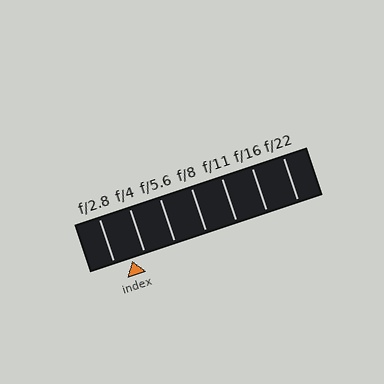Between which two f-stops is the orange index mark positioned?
The index mark is between f/2.8 and f/4.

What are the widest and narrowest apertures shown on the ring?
The widest aperture shown is f/2.8 and the narrowest is f/22.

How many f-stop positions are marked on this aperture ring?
There are 7 f-stop positions marked.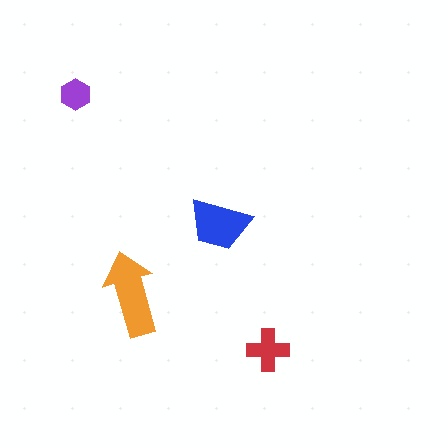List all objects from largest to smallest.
The orange arrow, the blue trapezoid, the red cross, the purple hexagon.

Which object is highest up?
The purple hexagon is topmost.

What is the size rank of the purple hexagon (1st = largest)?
4th.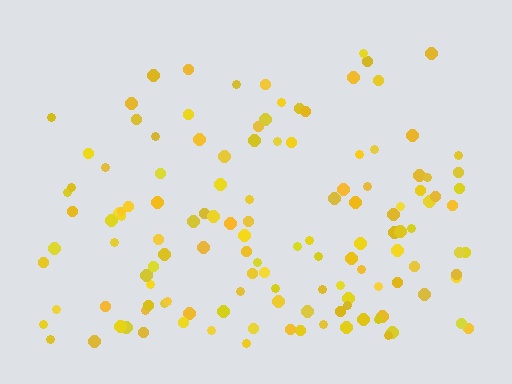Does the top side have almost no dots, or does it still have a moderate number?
Still a moderate number, just noticeably fewer than the bottom.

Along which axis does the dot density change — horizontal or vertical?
Vertical.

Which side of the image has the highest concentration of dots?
The bottom.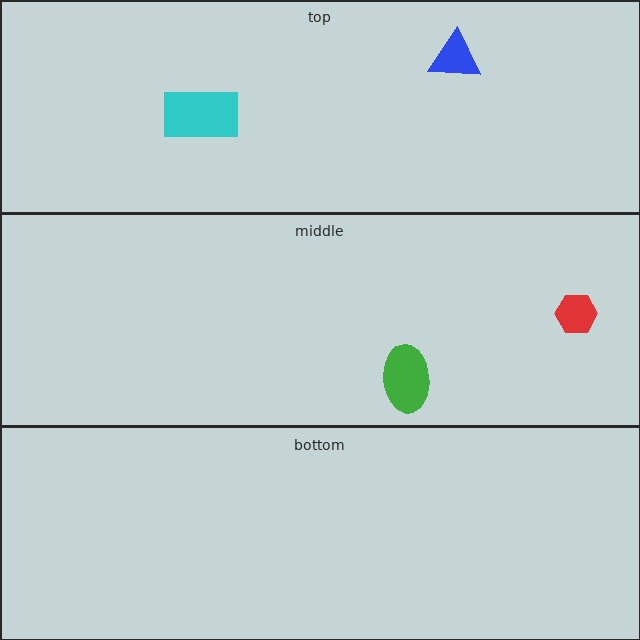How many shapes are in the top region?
2.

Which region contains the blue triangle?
The top region.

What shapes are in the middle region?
The red hexagon, the green ellipse.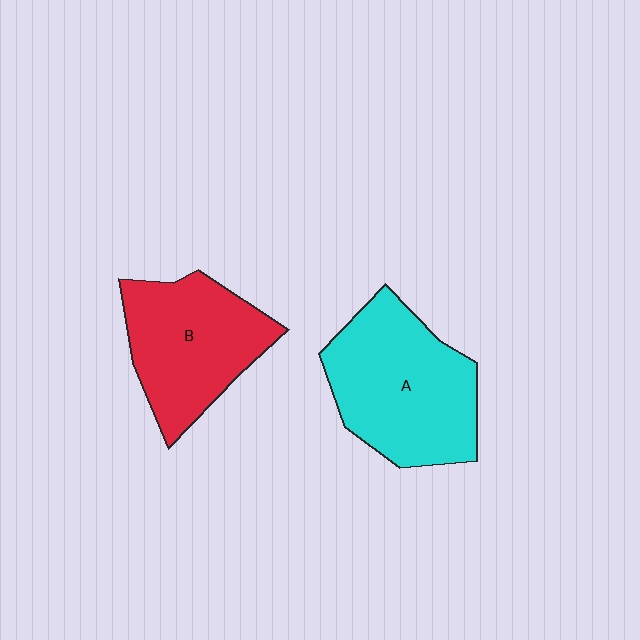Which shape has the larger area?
Shape A (cyan).